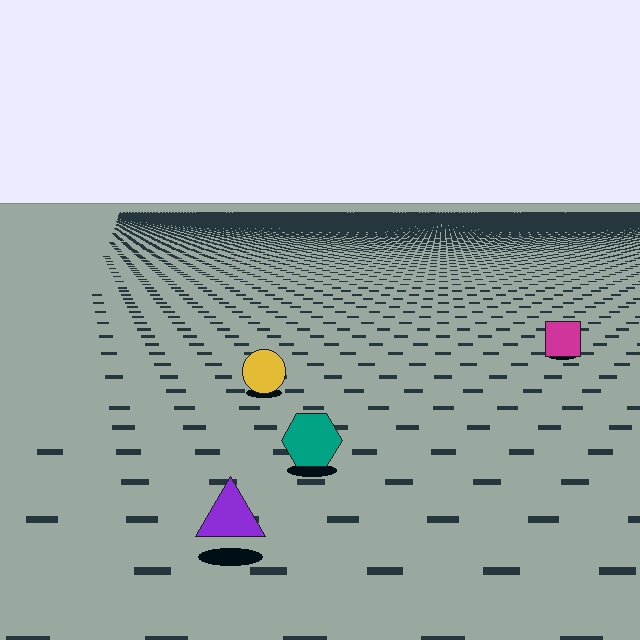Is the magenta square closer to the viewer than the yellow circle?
No. The yellow circle is closer — you can tell from the texture gradient: the ground texture is coarser near it.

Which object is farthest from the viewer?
The magenta square is farthest from the viewer. It appears smaller and the ground texture around it is denser.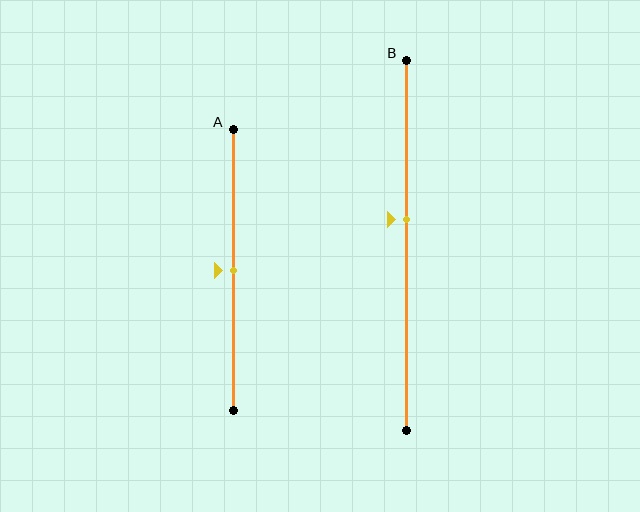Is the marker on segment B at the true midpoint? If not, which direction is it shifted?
No, the marker on segment B is shifted upward by about 7% of the segment length.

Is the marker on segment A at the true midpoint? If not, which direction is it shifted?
Yes, the marker on segment A is at the true midpoint.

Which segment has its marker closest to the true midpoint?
Segment A has its marker closest to the true midpoint.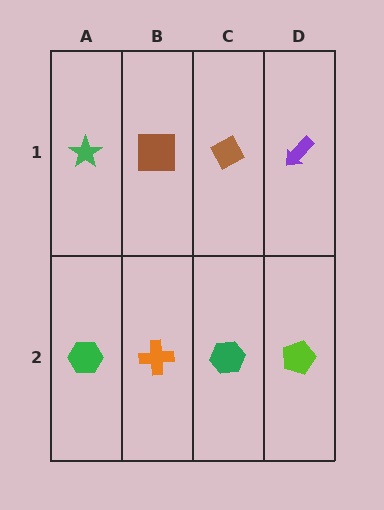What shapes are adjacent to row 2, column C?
A brown diamond (row 1, column C), an orange cross (row 2, column B), a lime pentagon (row 2, column D).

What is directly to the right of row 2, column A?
An orange cross.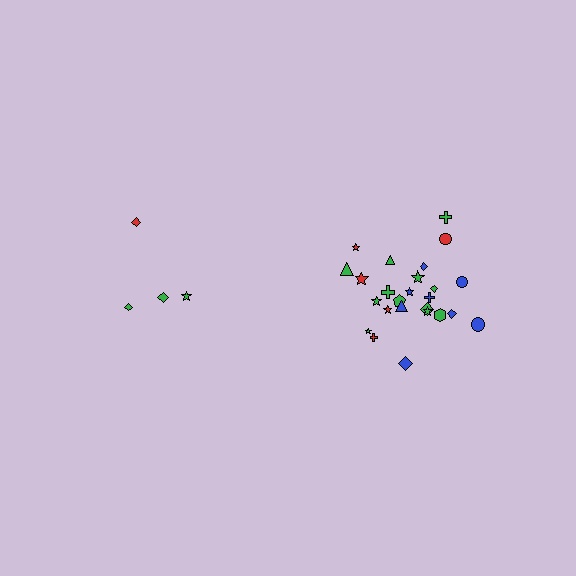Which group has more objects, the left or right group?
The right group.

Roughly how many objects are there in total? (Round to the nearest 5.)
Roughly 30 objects in total.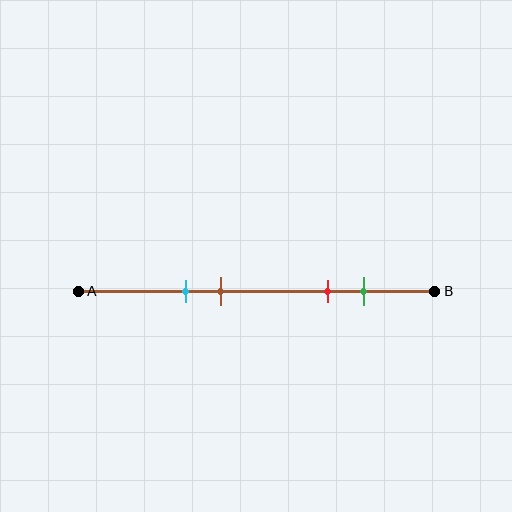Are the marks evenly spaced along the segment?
No, the marks are not evenly spaced.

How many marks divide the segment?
There are 4 marks dividing the segment.